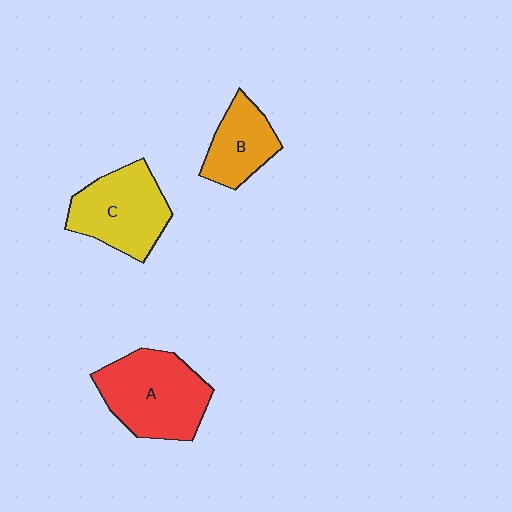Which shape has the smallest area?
Shape B (orange).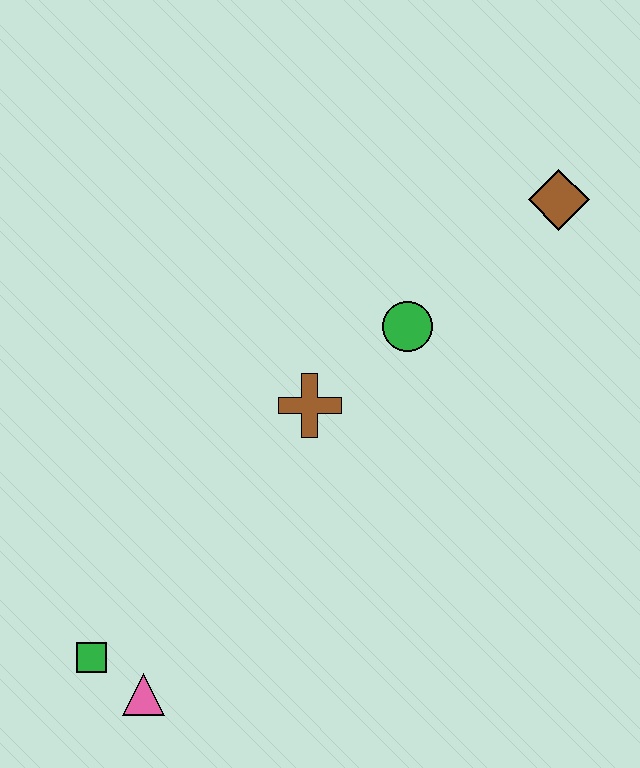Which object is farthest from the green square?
The brown diamond is farthest from the green square.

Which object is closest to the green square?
The pink triangle is closest to the green square.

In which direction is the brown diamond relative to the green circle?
The brown diamond is to the right of the green circle.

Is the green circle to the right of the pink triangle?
Yes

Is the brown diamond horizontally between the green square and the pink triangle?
No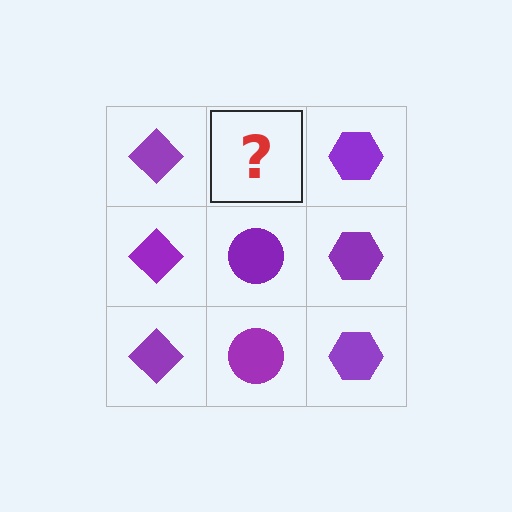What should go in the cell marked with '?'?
The missing cell should contain a purple circle.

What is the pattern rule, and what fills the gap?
The rule is that each column has a consistent shape. The gap should be filled with a purple circle.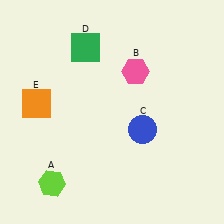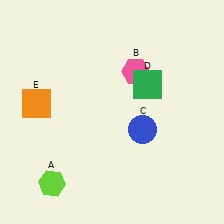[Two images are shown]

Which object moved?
The green square (D) moved right.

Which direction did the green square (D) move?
The green square (D) moved right.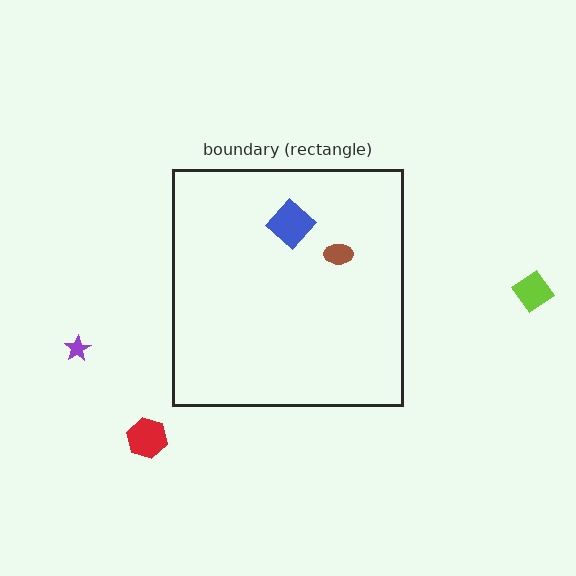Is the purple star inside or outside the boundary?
Outside.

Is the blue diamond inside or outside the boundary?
Inside.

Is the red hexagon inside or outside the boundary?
Outside.